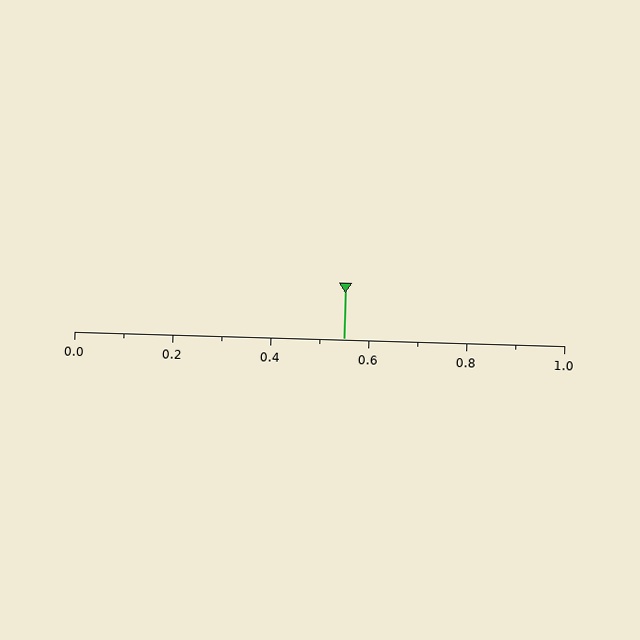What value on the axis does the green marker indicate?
The marker indicates approximately 0.55.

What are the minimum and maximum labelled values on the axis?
The axis runs from 0.0 to 1.0.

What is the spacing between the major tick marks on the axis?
The major ticks are spaced 0.2 apart.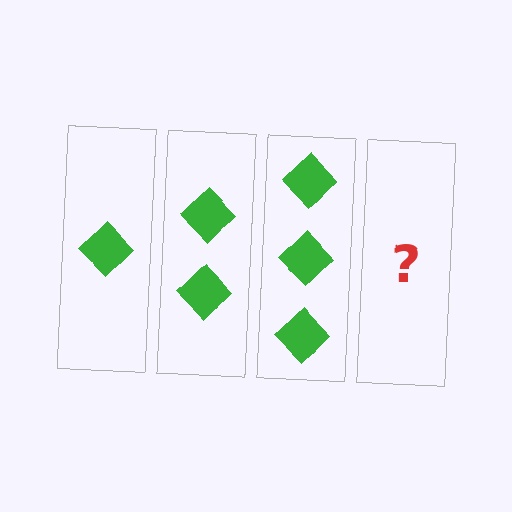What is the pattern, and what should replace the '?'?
The pattern is that each step adds one more diamond. The '?' should be 4 diamonds.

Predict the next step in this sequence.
The next step is 4 diamonds.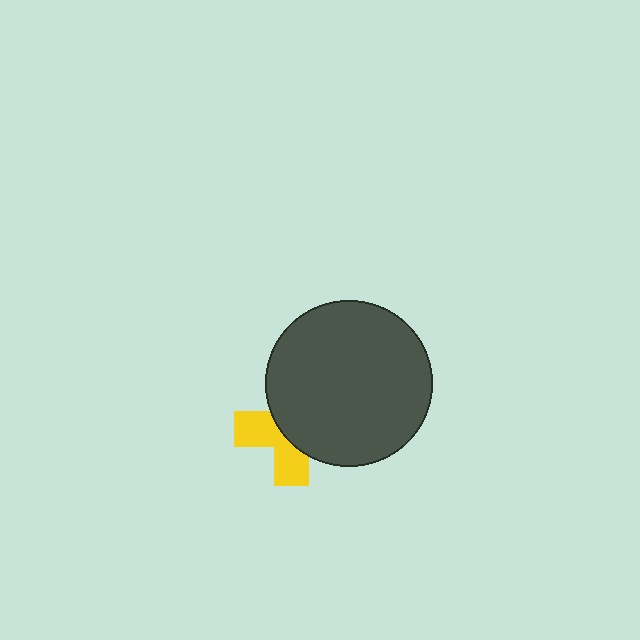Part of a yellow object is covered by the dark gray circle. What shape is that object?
It is a cross.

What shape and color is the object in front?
The object in front is a dark gray circle.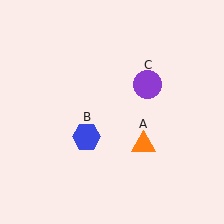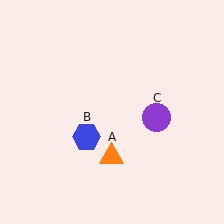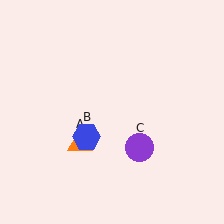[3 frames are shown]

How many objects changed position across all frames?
2 objects changed position: orange triangle (object A), purple circle (object C).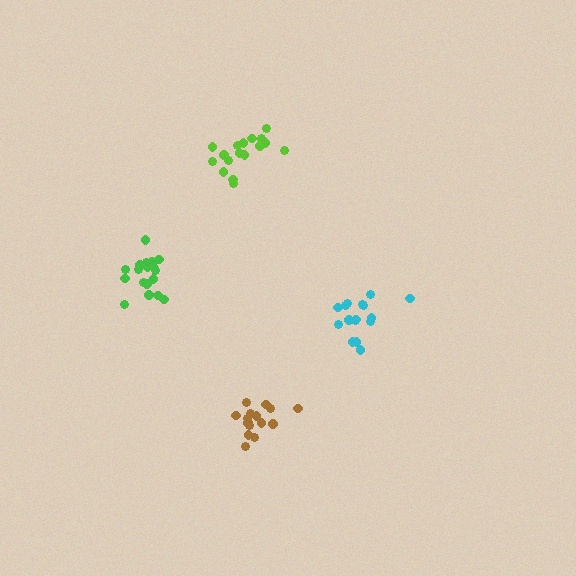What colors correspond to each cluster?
The clusters are colored: cyan, lime, brown, green.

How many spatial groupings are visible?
There are 4 spatial groupings.